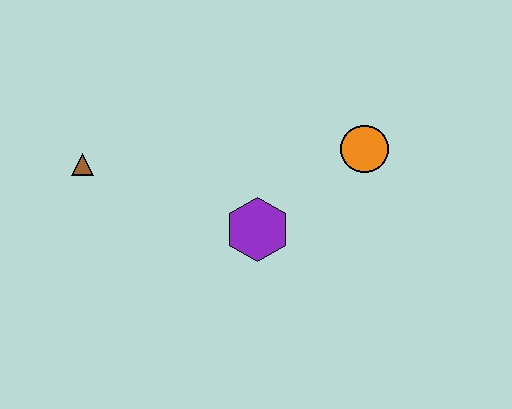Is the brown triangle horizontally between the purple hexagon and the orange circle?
No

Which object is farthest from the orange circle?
The brown triangle is farthest from the orange circle.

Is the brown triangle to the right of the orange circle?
No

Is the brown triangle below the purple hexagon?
No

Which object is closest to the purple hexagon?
The orange circle is closest to the purple hexagon.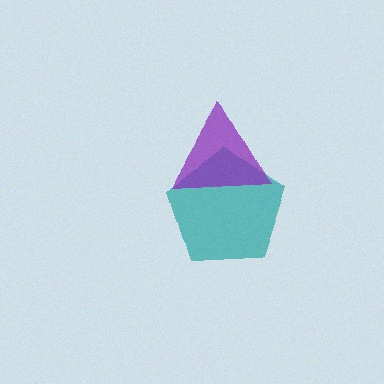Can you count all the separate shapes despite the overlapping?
Yes, there are 2 separate shapes.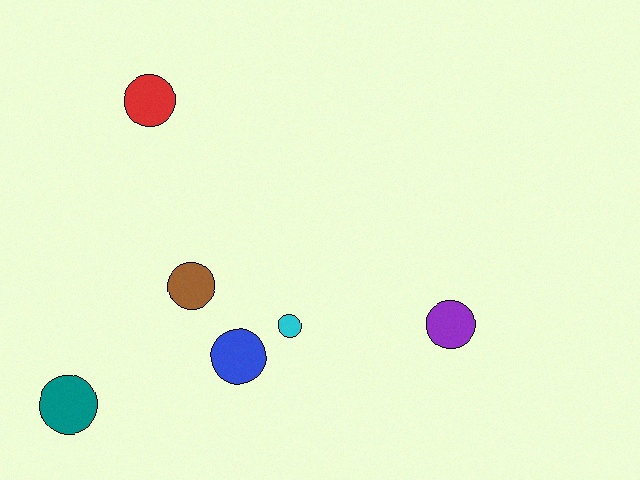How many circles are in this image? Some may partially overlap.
There are 6 circles.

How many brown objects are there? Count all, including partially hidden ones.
There is 1 brown object.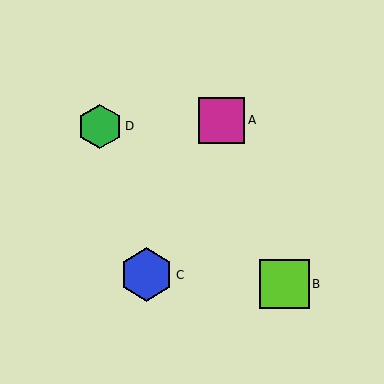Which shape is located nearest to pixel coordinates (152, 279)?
The blue hexagon (labeled C) at (146, 275) is nearest to that location.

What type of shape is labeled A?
Shape A is a magenta square.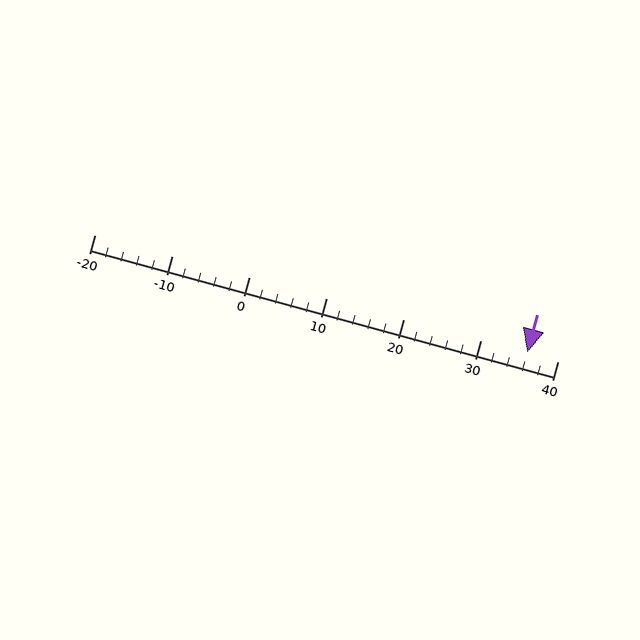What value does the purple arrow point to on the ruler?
The purple arrow points to approximately 36.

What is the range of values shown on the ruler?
The ruler shows values from -20 to 40.